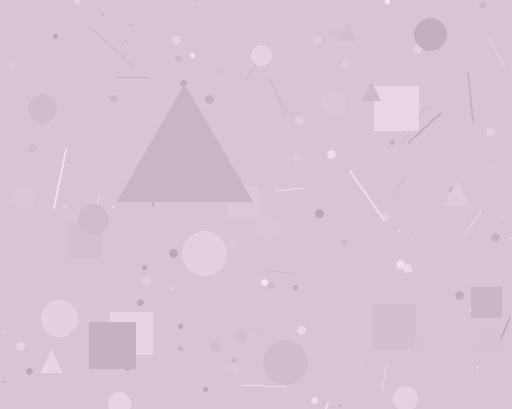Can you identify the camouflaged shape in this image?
The camouflaged shape is a triangle.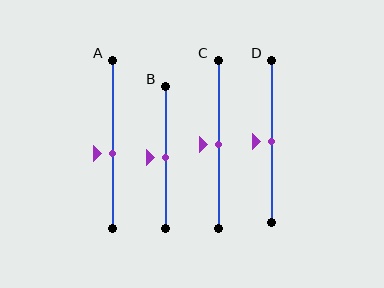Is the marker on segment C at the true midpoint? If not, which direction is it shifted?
Yes, the marker on segment C is at the true midpoint.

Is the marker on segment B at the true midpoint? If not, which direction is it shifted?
Yes, the marker on segment B is at the true midpoint.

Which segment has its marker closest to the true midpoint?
Segment B has its marker closest to the true midpoint.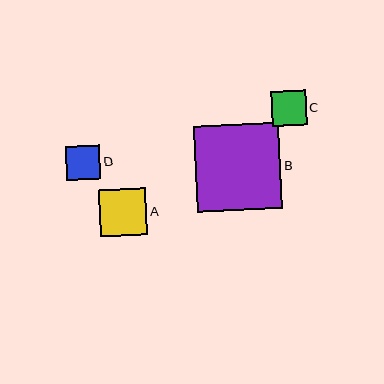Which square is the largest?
Square B is the largest with a size of approximately 86 pixels.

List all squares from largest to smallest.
From largest to smallest: B, A, C, D.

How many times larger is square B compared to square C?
Square B is approximately 2.5 times the size of square C.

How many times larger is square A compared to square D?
Square A is approximately 1.4 times the size of square D.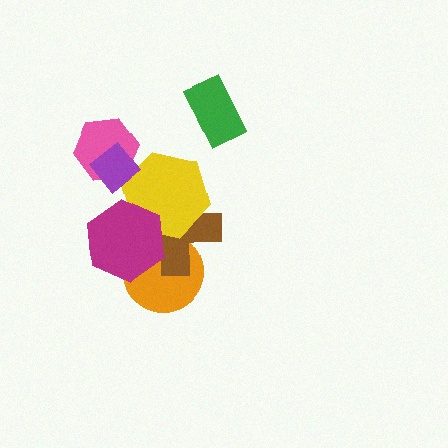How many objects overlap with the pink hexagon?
1 object overlaps with the pink hexagon.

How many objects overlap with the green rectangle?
0 objects overlap with the green rectangle.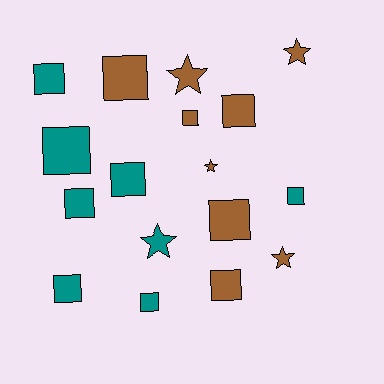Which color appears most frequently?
Brown, with 9 objects.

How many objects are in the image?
There are 17 objects.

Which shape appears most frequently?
Square, with 12 objects.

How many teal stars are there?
There is 1 teal star.